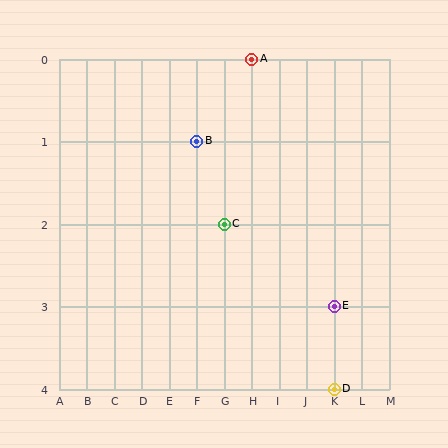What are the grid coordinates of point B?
Point B is at grid coordinates (F, 1).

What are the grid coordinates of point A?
Point A is at grid coordinates (H, 0).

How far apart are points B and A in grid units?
Points B and A are 2 columns and 1 row apart (about 2.2 grid units diagonally).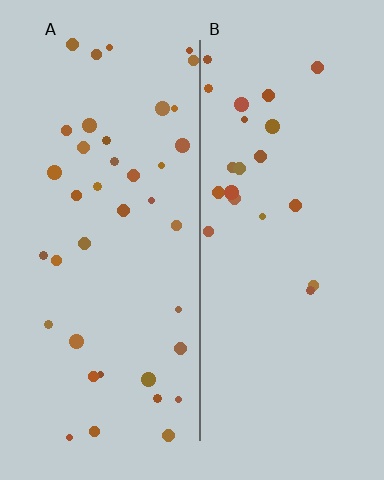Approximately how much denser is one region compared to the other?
Approximately 1.8× — region A over region B.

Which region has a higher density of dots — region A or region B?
A (the left).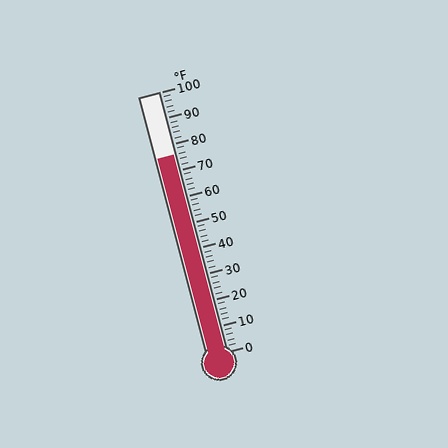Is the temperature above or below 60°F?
The temperature is above 60°F.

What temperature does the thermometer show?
The thermometer shows approximately 76°F.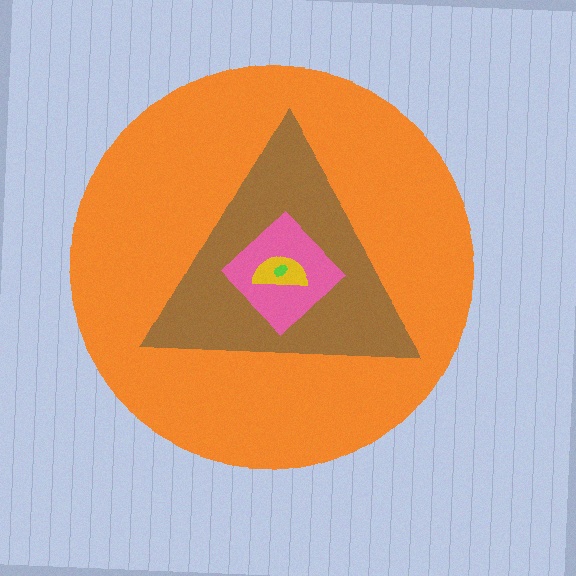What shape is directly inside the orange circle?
The brown triangle.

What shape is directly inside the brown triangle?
The pink diamond.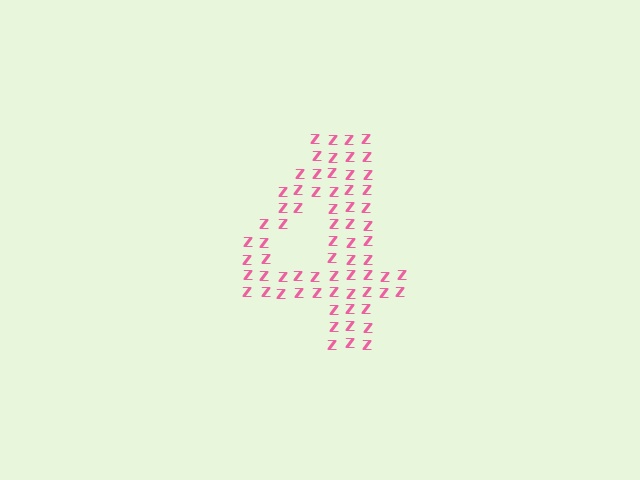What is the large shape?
The large shape is the digit 4.